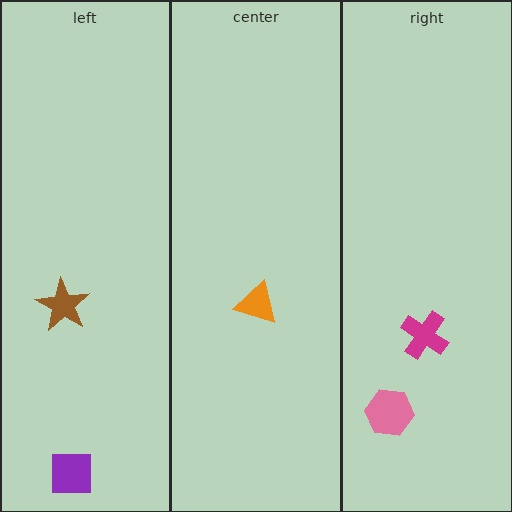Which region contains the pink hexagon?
The right region.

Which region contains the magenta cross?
The right region.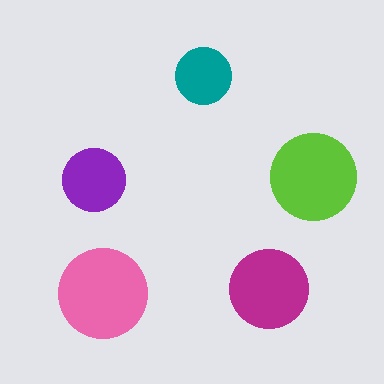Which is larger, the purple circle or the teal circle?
The purple one.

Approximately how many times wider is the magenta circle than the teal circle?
About 1.5 times wider.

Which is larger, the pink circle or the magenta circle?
The pink one.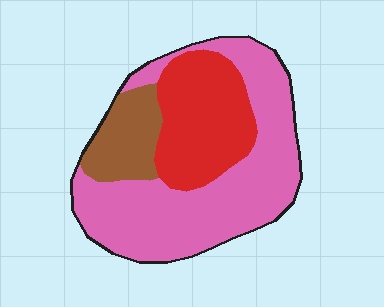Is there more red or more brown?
Red.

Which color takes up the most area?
Pink, at roughly 55%.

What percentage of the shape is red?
Red takes up about one quarter (1/4) of the shape.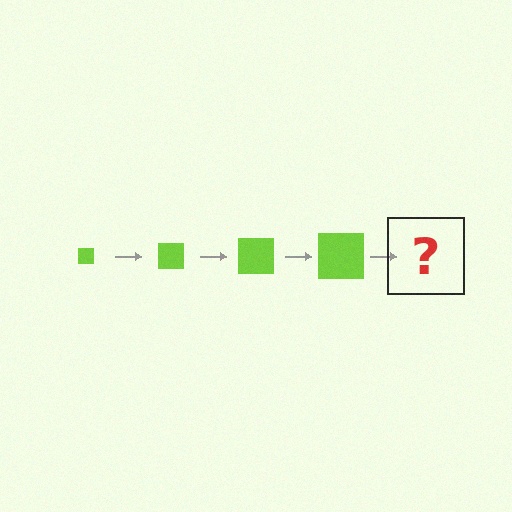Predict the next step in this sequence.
The next step is a lime square, larger than the previous one.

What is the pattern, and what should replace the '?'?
The pattern is that the square gets progressively larger each step. The '?' should be a lime square, larger than the previous one.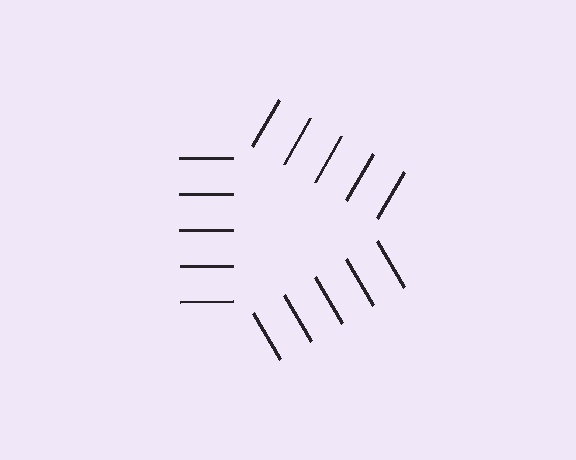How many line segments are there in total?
15 — 5 along each of the 3 edges.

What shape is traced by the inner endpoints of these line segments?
An illusory triangle — the line segments terminate on its edges but no continuous stroke is drawn.